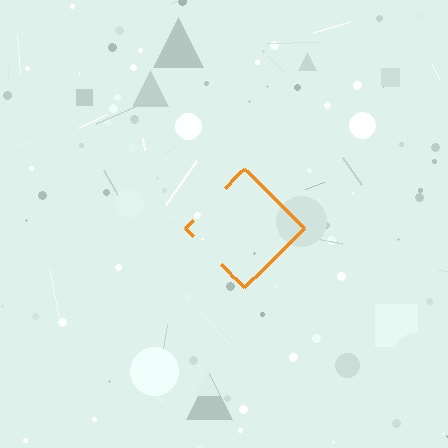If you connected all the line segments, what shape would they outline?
They would outline a diamond.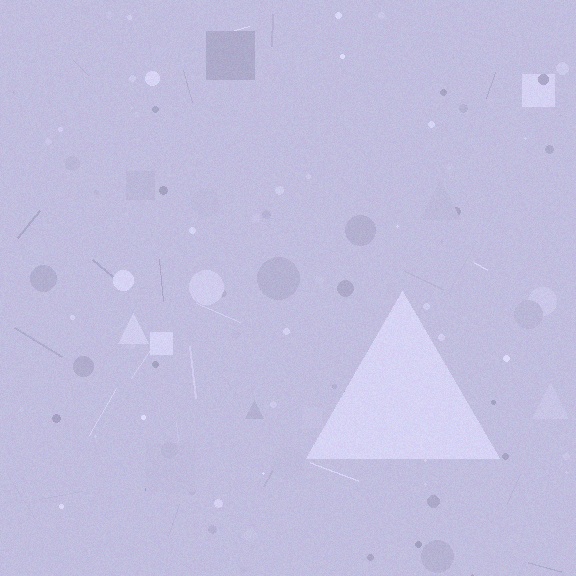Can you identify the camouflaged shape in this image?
The camouflaged shape is a triangle.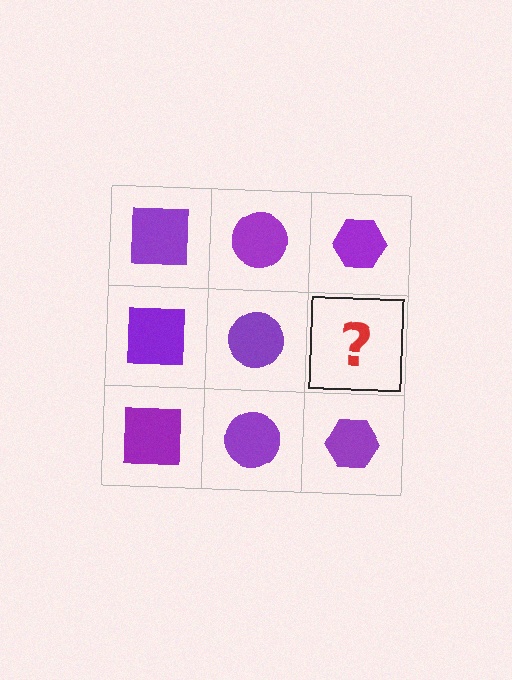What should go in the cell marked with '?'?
The missing cell should contain a purple hexagon.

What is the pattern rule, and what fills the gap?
The rule is that each column has a consistent shape. The gap should be filled with a purple hexagon.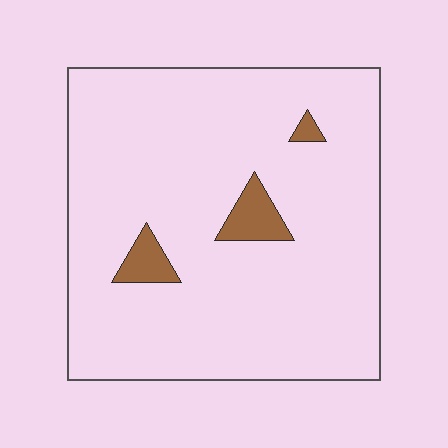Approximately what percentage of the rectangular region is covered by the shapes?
Approximately 5%.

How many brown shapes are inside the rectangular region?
3.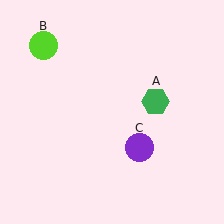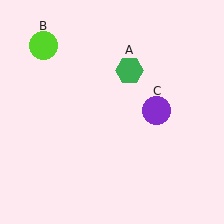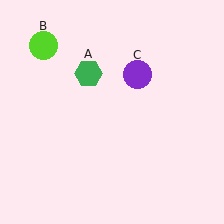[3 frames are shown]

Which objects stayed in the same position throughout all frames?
Lime circle (object B) remained stationary.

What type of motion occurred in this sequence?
The green hexagon (object A), purple circle (object C) rotated counterclockwise around the center of the scene.